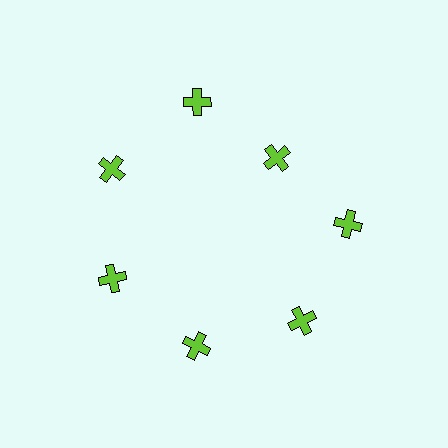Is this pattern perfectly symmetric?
No. The 7 lime crosses are arranged in a ring, but one element near the 1 o'clock position is pulled inward toward the center, breaking the 7-fold rotational symmetry.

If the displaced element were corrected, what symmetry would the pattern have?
It would have 7-fold rotational symmetry — the pattern would map onto itself every 51 degrees.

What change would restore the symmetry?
The symmetry would be restored by moving it outward, back onto the ring so that all 7 crosses sit at equal angles and equal distance from the center.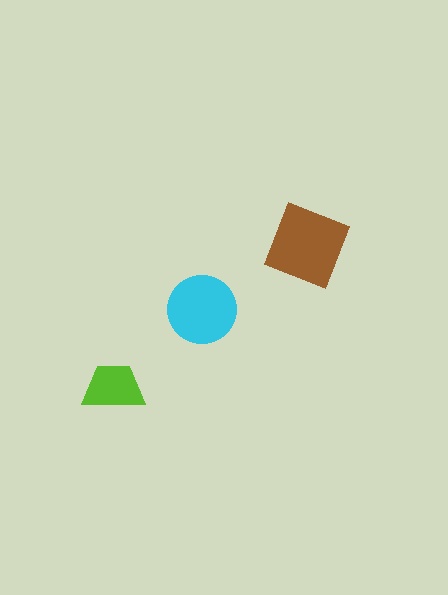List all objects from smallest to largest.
The lime trapezoid, the cyan circle, the brown diamond.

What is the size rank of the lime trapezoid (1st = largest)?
3rd.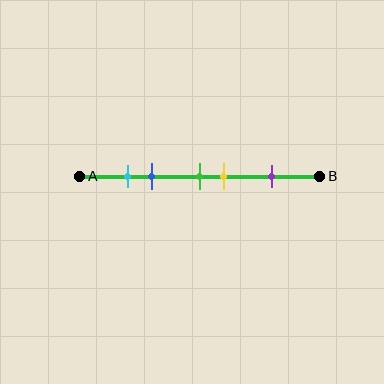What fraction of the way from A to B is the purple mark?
The purple mark is approximately 80% (0.8) of the way from A to B.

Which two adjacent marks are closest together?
The cyan and blue marks are the closest adjacent pair.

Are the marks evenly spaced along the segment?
No, the marks are not evenly spaced.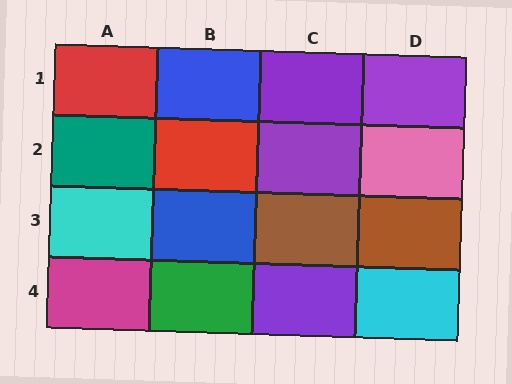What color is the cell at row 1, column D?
Purple.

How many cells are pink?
1 cell is pink.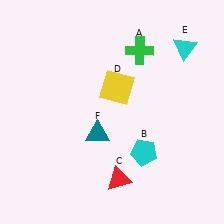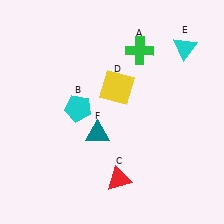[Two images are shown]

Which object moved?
The cyan pentagon (B) moved left.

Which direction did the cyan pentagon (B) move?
The cyan pentagon (B) moved left.